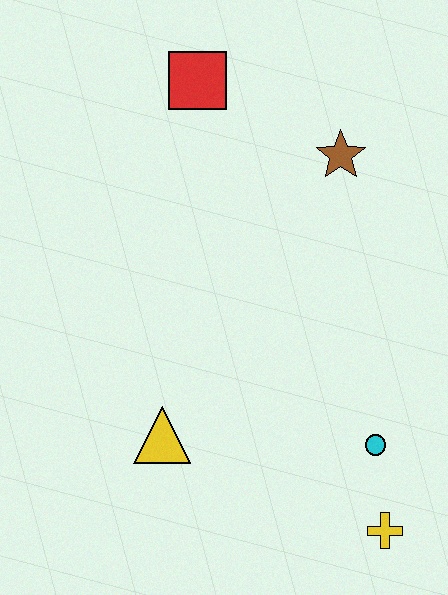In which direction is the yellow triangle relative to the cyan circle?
The yellow triangle is to the left of the cyan circle.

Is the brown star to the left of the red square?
No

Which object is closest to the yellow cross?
The cyan circle is closest to the yellow cross.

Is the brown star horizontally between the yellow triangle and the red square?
No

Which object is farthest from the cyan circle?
The red square is farthest from the cyan circle.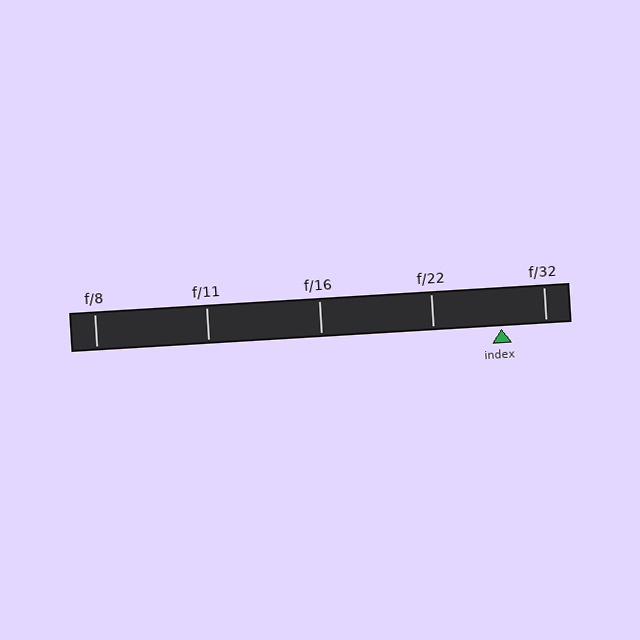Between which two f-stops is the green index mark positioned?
The index mark is between f/22 and f/32.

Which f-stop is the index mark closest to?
The index mark is closest to f/32.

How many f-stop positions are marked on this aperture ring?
There are 5 f-stop positions marked.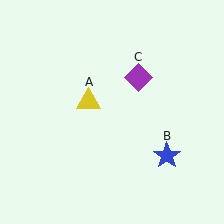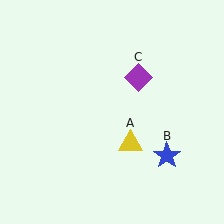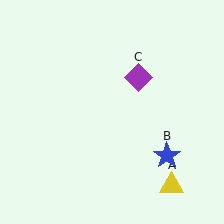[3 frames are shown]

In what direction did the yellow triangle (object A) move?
The yellow triangle (object A) moved down and to the right.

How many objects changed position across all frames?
1 object changed position: yellow triangle (object A).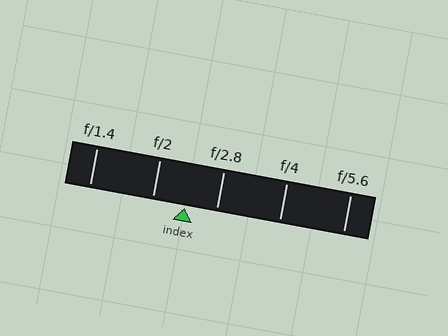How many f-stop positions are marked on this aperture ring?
There are 5 f-stop positions marked.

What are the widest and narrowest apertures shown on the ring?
The widest aperture shown is f/1.4 and the narrowest is f/5.6.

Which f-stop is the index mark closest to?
The index mark is closest to f/2.8.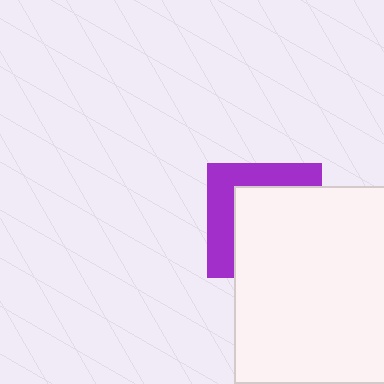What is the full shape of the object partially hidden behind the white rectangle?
The partially hidden object is a purple square.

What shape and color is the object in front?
The object in front is a white rectangle.